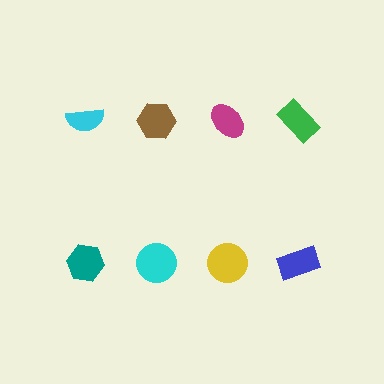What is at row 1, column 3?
A magenta ellipse.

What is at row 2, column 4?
A blue rectangle.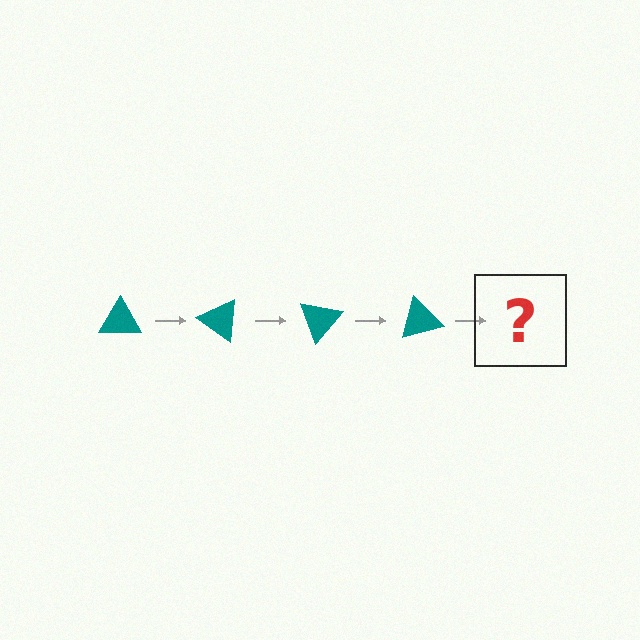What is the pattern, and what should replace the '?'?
The pattern is that the triangle rotates 35 degrees each step. The '?' should be a teal triangle rotated 140 degrees.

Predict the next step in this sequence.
The next step is a teal triangle rotated 140 degrees.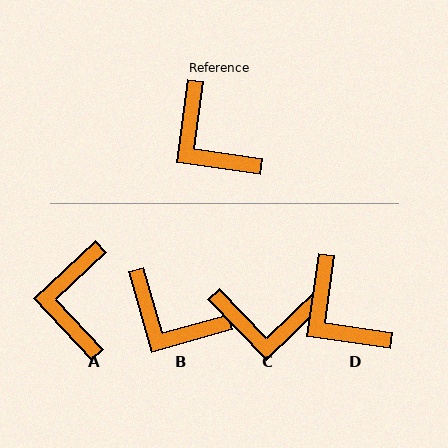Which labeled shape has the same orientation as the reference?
D.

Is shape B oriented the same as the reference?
No, it is off by about 24 degrees.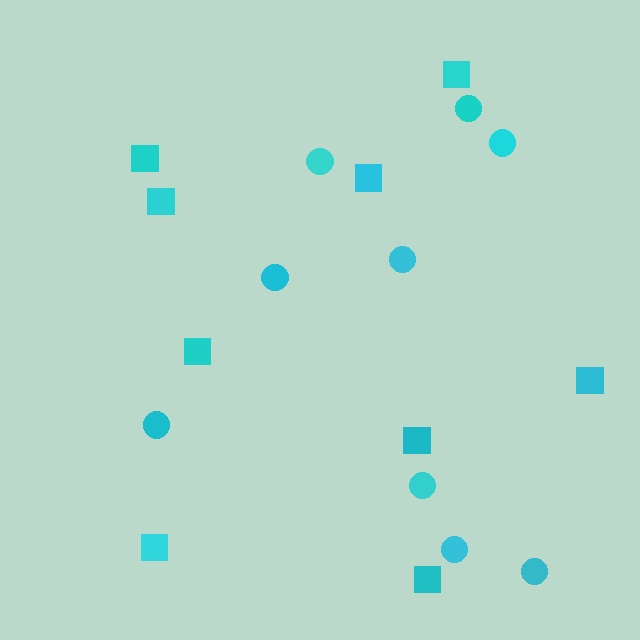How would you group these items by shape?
There are 2 groups: one group of squares (9) and one group of circles (9).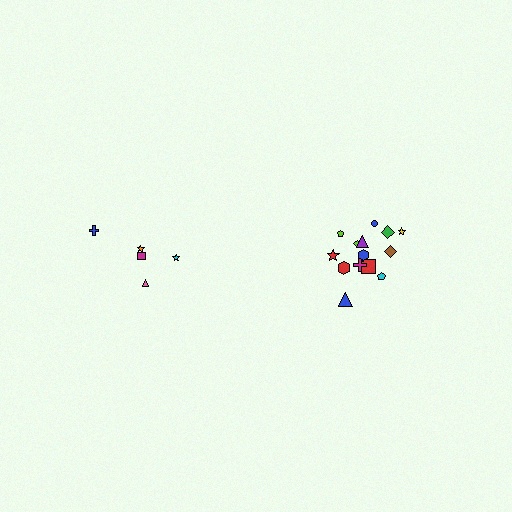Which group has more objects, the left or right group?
The right group.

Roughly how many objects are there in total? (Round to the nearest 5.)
Roughly 20 objects in total.